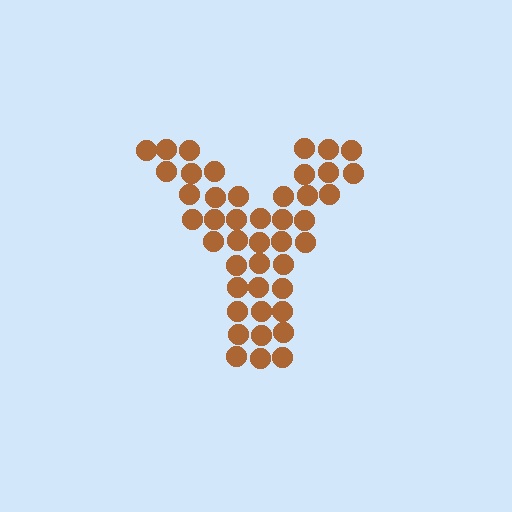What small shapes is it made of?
It is made of small circles.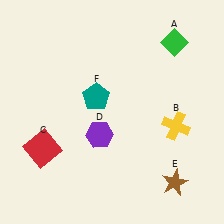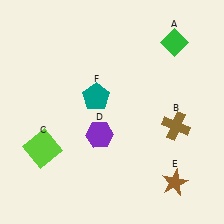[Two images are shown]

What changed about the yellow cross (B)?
In Image 1, B is yellow. In Image 2, it changed to brown.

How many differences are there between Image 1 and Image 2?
There are 2 differences between the two images.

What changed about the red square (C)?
In Image 1, C is red. In Image 2, it changed to lime.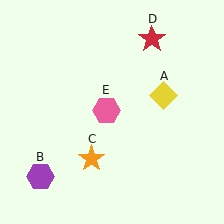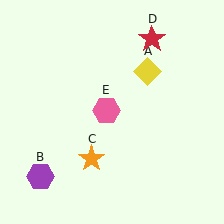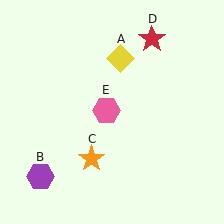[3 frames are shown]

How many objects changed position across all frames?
1 object changed position: yellow diamond (object A).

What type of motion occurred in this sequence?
The yellow diamond (object A) rotated counterclockwise around the center of the scene.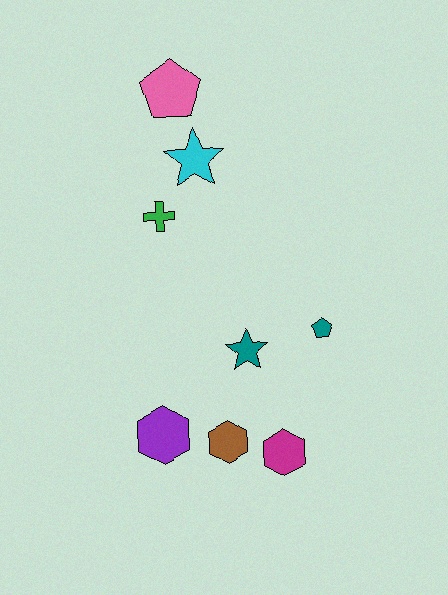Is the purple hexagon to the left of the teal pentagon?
Yes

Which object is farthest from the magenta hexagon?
The pink pentagon is farthest from the magenta hexagon.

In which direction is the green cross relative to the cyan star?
The green cross is below the cyan star.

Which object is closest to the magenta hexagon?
The brown hexagon is closest to the magenta hexagon.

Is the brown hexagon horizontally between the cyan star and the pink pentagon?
No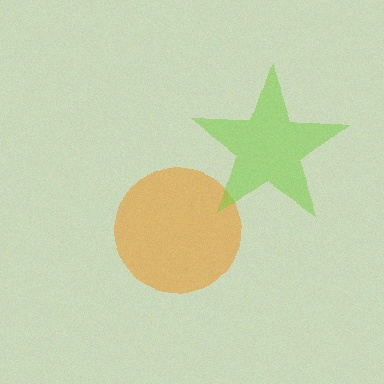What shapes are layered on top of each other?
The layered shapes are: an orange circle, a lime star.